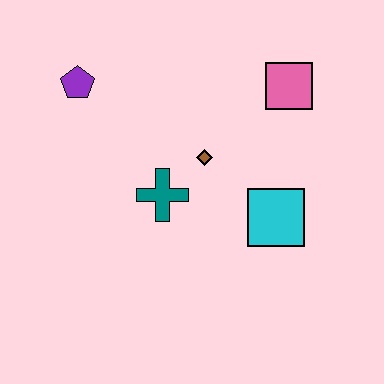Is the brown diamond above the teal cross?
Yes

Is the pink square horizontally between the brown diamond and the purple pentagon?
No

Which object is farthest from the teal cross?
The pink square is farthest from the teal cross.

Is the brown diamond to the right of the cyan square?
No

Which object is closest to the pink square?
The brown diamond is closest to the pink square.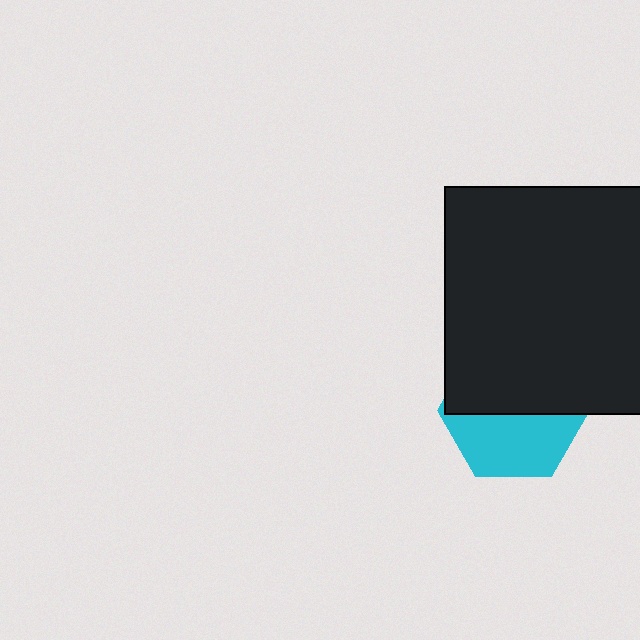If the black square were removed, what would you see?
You would see the complete cyan hexagon.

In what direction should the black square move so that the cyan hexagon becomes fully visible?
The black square should move up. That is the shortest direction to clear the overlap and leave the cyan hexagon fully visible.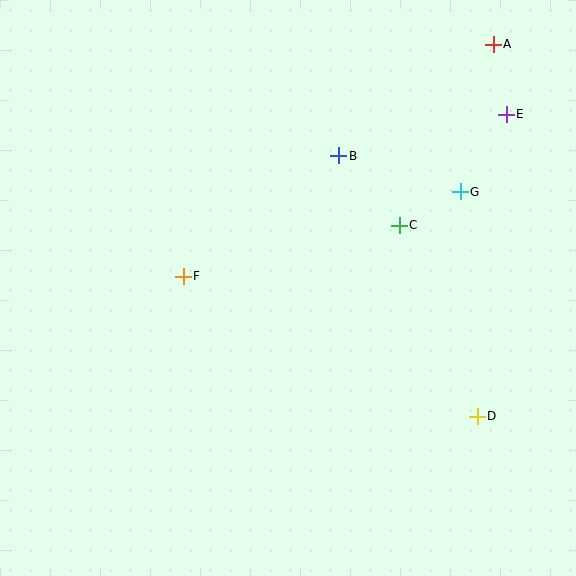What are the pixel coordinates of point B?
Point B is at (339, 156).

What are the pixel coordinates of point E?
Point E is at (506, 114).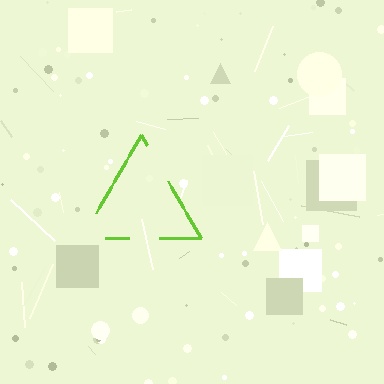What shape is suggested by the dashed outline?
The dashed outline suggests a triangle.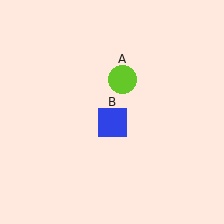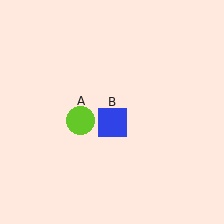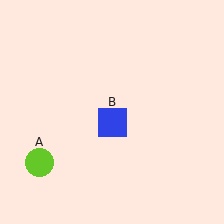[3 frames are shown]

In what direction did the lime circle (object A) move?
The lime circle (object A) moved down and to the left.